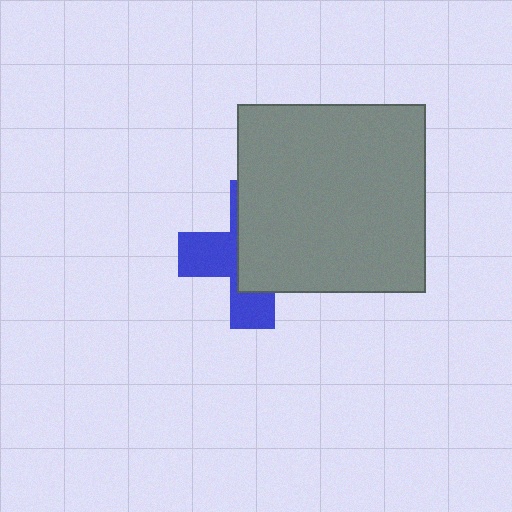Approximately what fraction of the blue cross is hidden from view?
Roughly 58% of the blue cross is hidden behind the gray square.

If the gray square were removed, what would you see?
You would see the complete blue cross.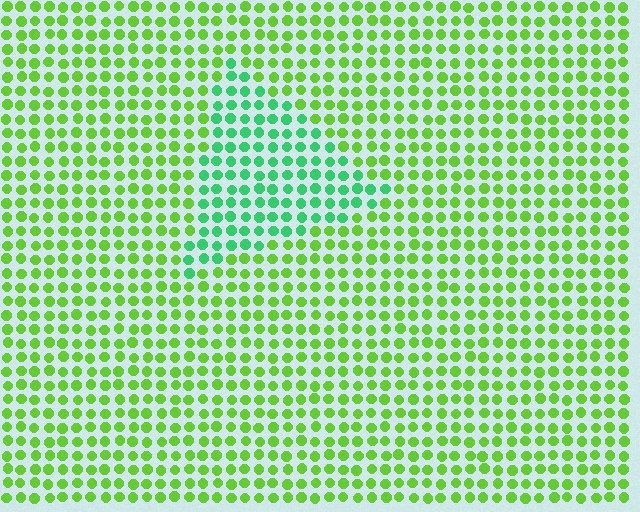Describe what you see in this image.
The image is filled with small lime elements in a uniform arrangement. A triangle-shaped region is visible where the elements are tinted to a slightly different hue, forming a subtle color boundary.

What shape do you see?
I see a triangle.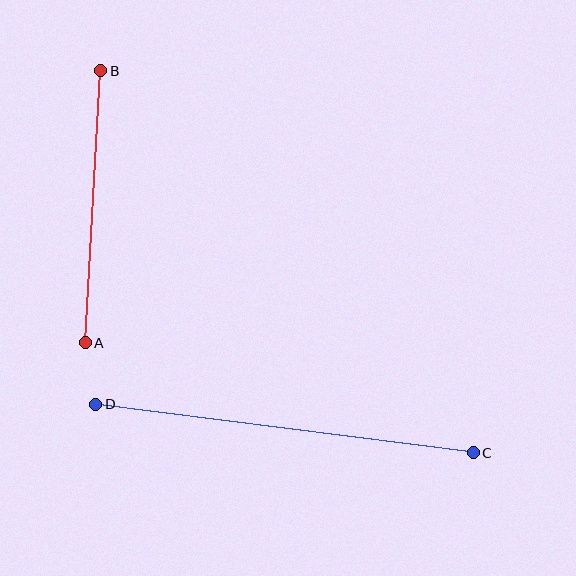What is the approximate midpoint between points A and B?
The midpoint is at approximately (93, 207) pixels.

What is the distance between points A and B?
The distance is approximately 272 pixels.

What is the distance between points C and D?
The distance is approximately 381 pixels.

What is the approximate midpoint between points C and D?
The midpoint is at approximately (285, 428) pixels.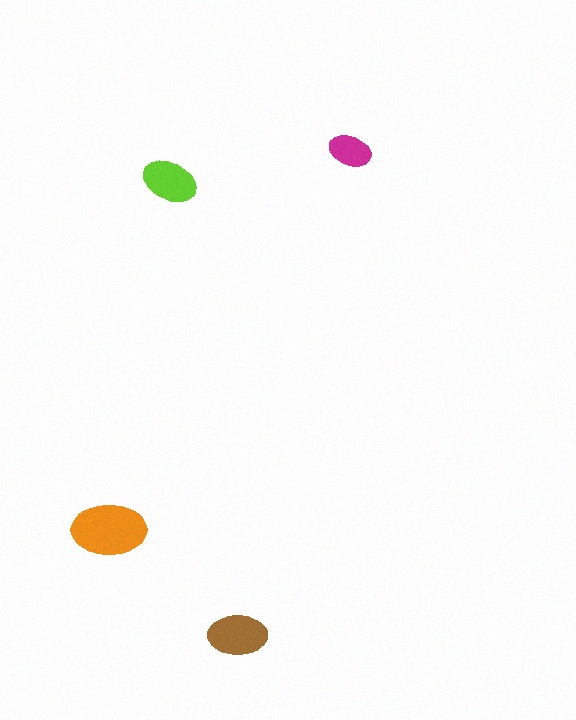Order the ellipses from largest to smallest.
the orange one, the brown one, the lime one, the magenta one.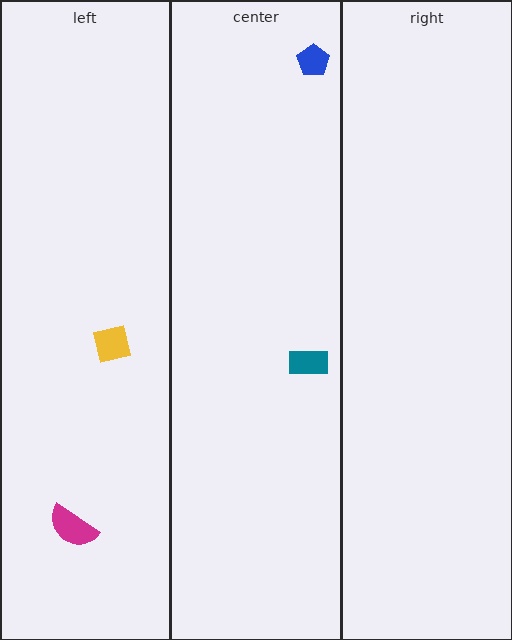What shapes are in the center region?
The teal rectangle, the blue pentagon.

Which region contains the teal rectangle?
The center region.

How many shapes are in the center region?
2.